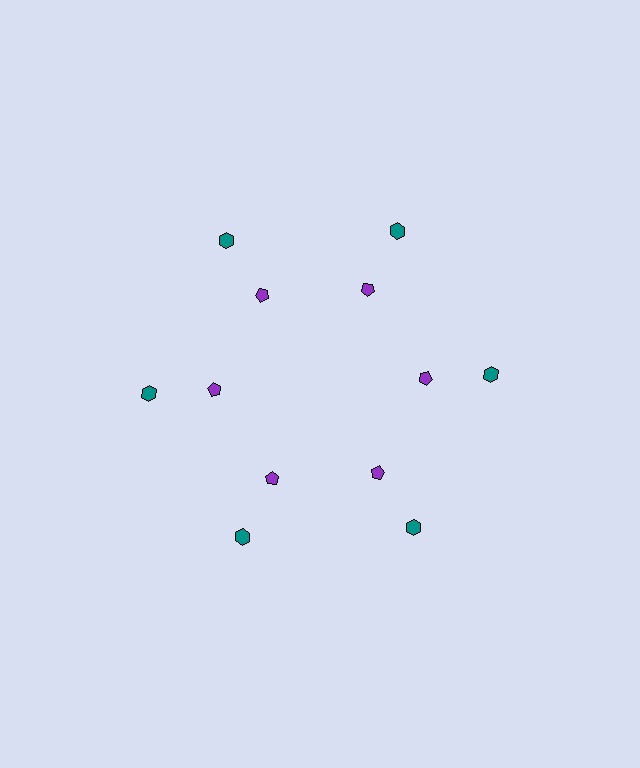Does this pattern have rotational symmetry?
Yes, this pattern has 6-fold rotational symmetry. It looks the same after rotating 60 degrees around the center.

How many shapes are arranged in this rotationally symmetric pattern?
There are 12 shapes, arranged in 6 groups of 2.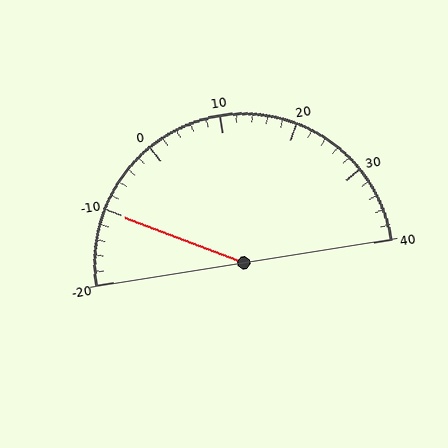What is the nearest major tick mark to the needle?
The nearest major tick mark is -10.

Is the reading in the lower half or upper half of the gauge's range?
The reading is in the lower half of the range (-20 to 40).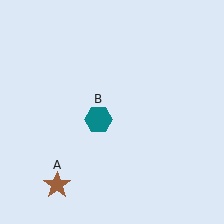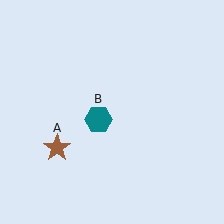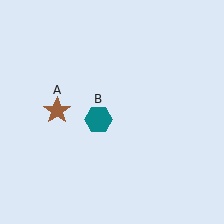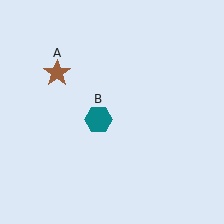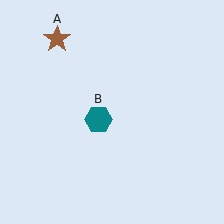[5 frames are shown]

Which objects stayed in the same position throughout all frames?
Teal hexagon (object B) remained stationary.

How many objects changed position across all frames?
1 object changed position: brown star (object A).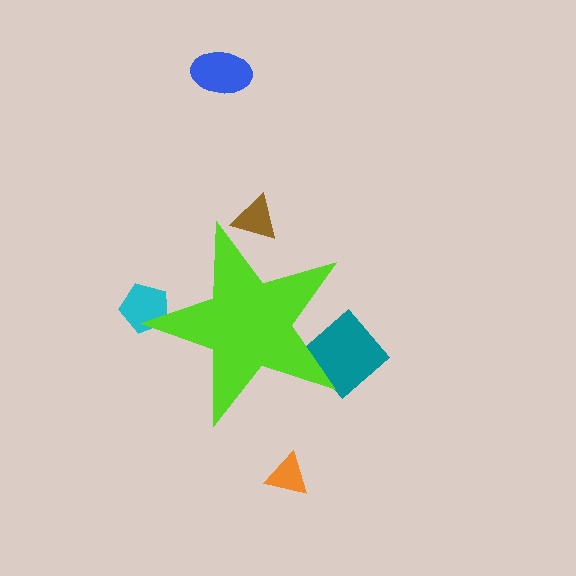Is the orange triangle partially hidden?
No, the orange triangle is fully visible.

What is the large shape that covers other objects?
A lime star.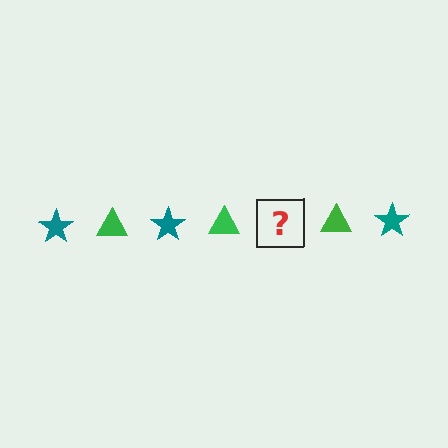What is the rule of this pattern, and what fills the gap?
The rule is that the pattern alternates between teal star and green triangle. The gap should be filled with a teal star.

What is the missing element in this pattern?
The missing element is a teal star.